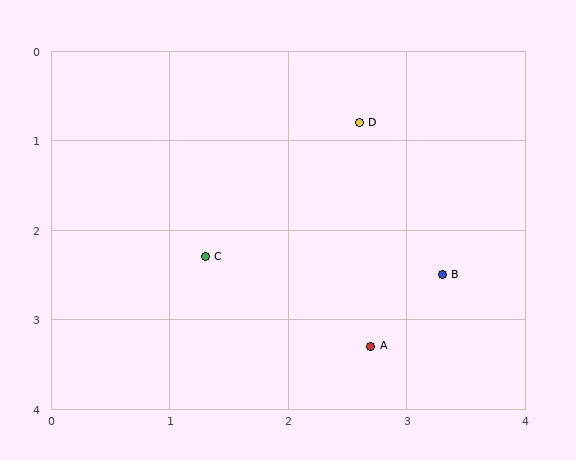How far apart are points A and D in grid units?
Points A and D are about 2.5 grid units apart.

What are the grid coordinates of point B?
Point B is at approximately (3.3, 2.5).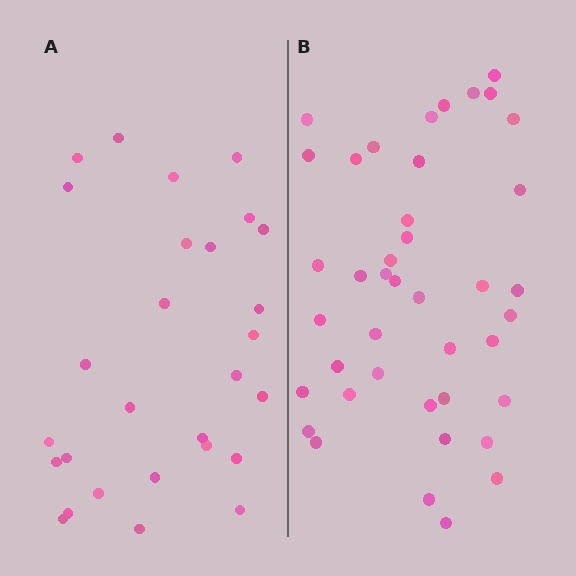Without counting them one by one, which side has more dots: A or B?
Region B (the right region) has more dots.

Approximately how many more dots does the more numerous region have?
Region B has approximately 15 more dots than region A.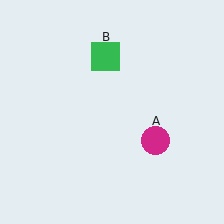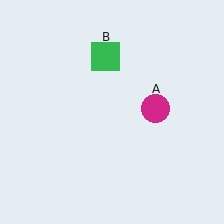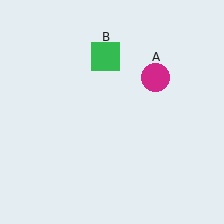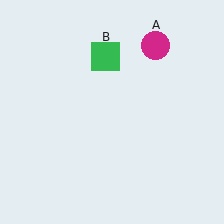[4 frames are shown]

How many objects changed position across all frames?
1 object changed position: magenta circle (object A).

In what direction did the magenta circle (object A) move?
The magenta circle (object A) moved up.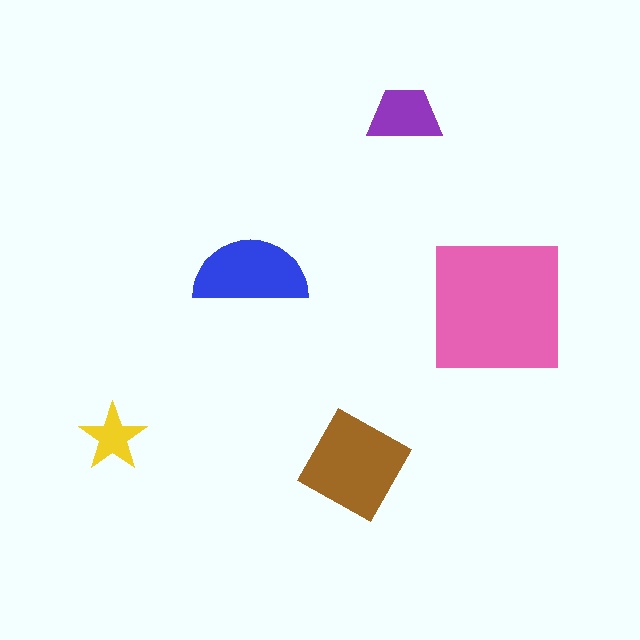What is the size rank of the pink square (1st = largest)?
1st.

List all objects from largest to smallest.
The pink square, the brown diamond, the blue semicircle, the purple trapezoid, the yellow star.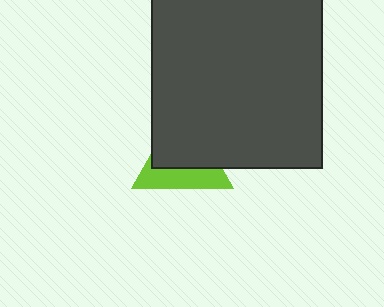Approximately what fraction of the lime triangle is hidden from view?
Roughly 59% of the lime triangle is hidden behind the dark gray square.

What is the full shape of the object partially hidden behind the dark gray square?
The partially hidden object is a lime triangle.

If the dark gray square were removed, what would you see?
You would see the complete lime triangle.